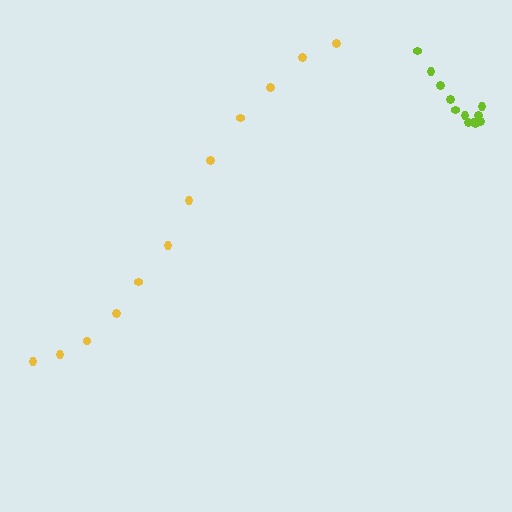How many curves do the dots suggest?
There are 2 distinct paths.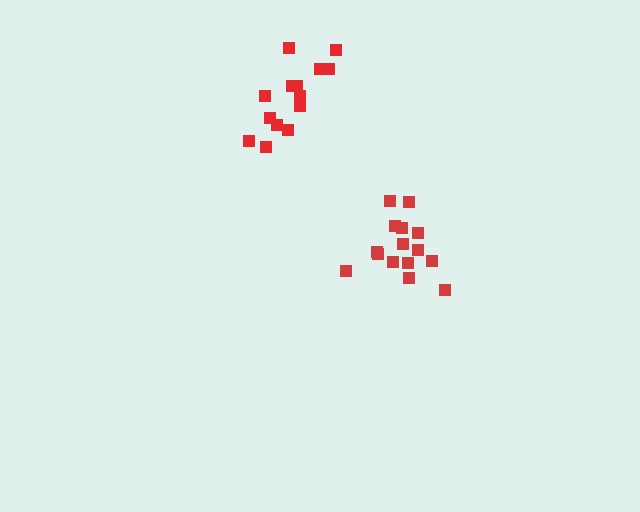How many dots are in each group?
Group 1: 14 dots, Group 2: 15 dots (29 total).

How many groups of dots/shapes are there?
There are 2 groups.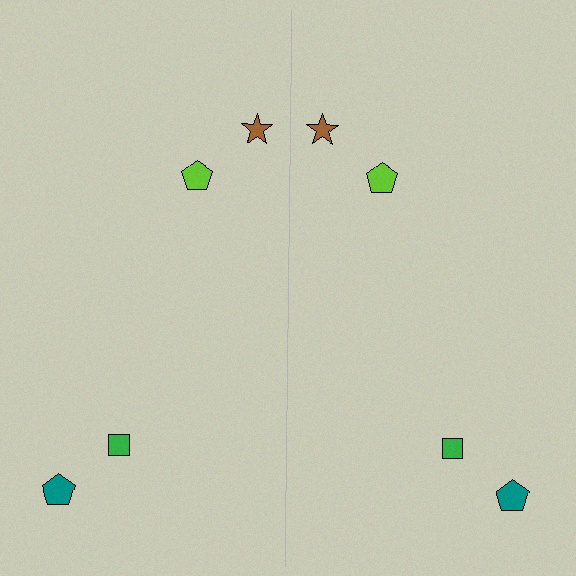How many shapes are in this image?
There are 8 shapes in this image.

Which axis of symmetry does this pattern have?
The pattern has a vertical axis of symmetry running through the center of the image.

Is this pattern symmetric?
Yes, this pattern has bilateral (reflection) symmetry.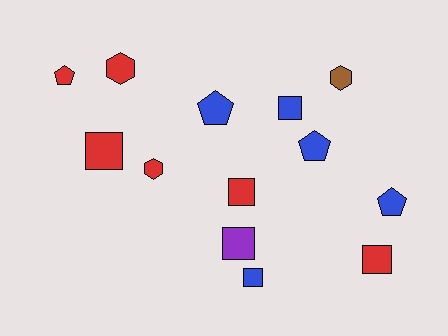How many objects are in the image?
There are 13 objects.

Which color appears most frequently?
Red, with 6 objects.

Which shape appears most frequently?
Square, with 6 objects.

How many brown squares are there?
There are no brown squares.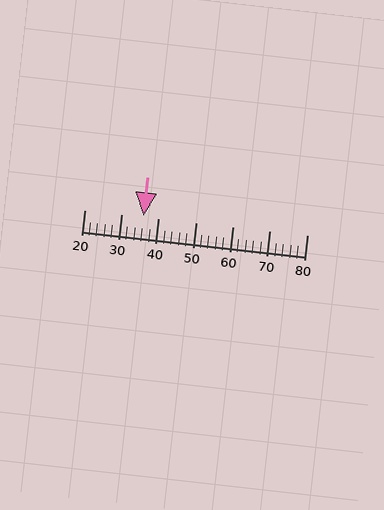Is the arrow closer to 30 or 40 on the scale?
The arrow is closer to 40.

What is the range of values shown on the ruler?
The ruler shows values from 20 to 80.